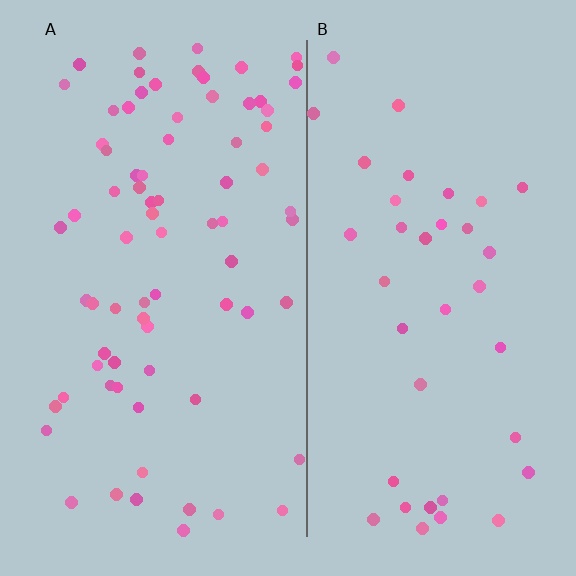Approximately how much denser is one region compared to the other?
Approximately 2.0× — region A over region B.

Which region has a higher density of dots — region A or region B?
A (the left).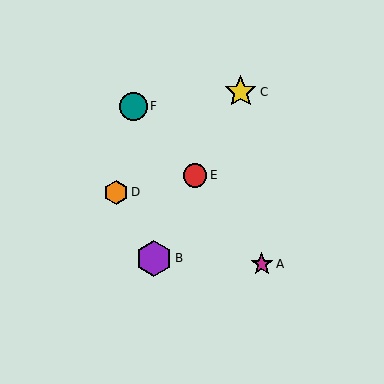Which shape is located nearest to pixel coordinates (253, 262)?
The magenta star (labeled A) at (262, 264) is nearest to that location.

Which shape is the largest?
The purple hexagon (labeled B) is the largest.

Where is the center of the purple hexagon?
The center of the purple hexagon is at (154, 258).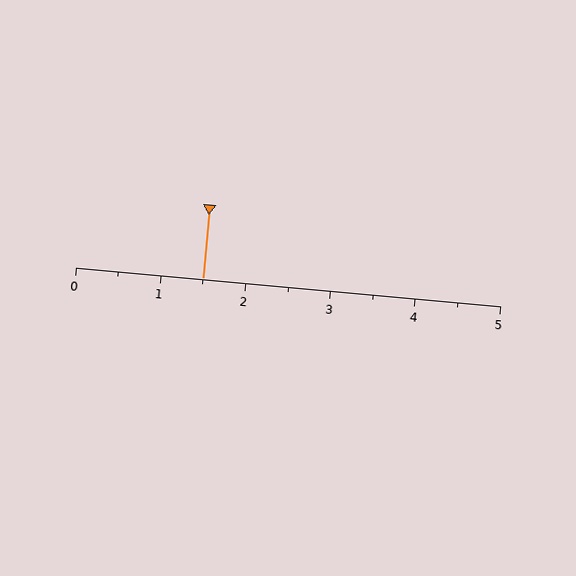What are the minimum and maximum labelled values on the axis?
The axis runs from 0 to 5.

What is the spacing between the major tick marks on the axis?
The major ticks are spaced 1 apart.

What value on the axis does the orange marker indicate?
The marker indicates approximately 1.5.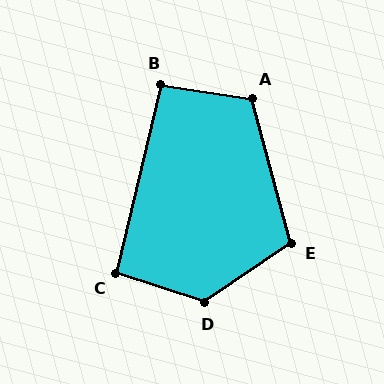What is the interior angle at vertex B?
Approximately 95 degrees (obtuse).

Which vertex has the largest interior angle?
D, at approximately 127 degrees.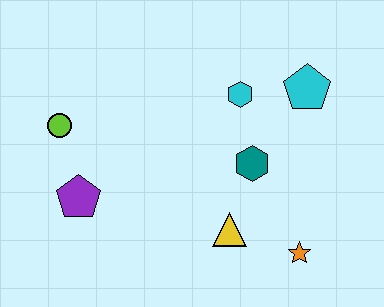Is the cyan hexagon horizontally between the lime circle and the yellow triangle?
No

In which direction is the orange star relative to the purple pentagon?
The orange star is to the right of the purple pentagon.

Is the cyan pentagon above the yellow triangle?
Yes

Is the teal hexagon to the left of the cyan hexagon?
No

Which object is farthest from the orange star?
The lime circle is farthest from the orange star.